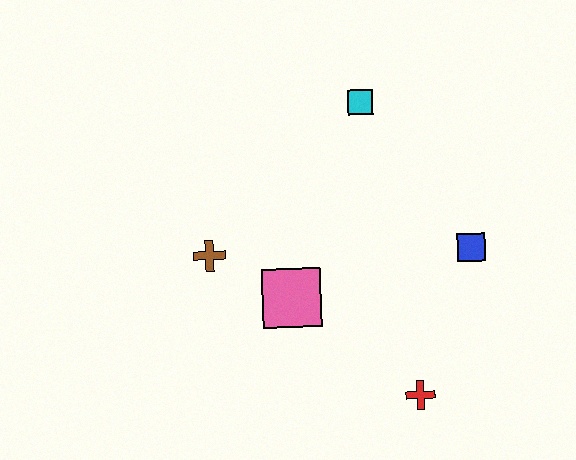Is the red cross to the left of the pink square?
No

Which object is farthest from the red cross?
The cyan square is farthest from the red cross.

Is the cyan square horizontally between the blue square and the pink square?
Yes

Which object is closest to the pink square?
The brown cross is closest to the pink square.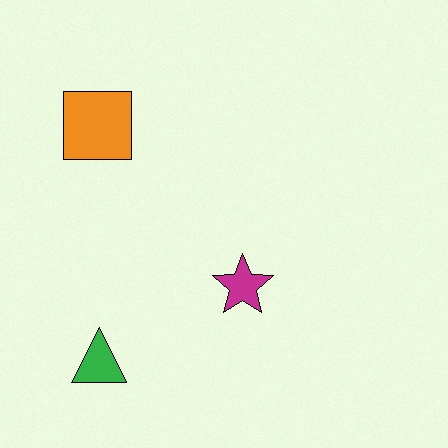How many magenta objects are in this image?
There is 1 magenta object.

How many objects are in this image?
There are 3 objects.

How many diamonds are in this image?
There are no diamonds.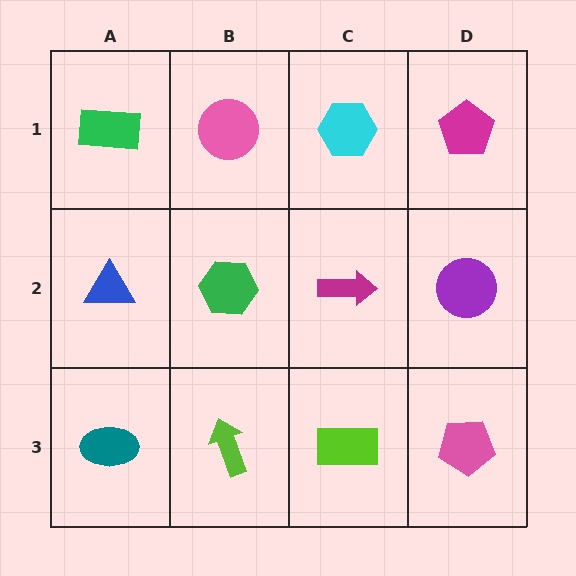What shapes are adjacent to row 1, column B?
A green hexagon (row 2, column B), a green rectangle (row 1, column A), a cyan hexagon (row 1, column C).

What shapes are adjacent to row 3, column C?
A magenta arrow (row 2, column C), a lime arrow (row 3, column B), a pink pentagon (row 3, column D).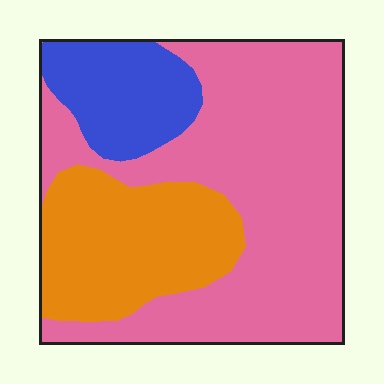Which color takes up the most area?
Pink, at roughly 60%.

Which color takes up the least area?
Blue, at roughly 15%.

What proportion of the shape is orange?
Orange covers about 25% of the shape.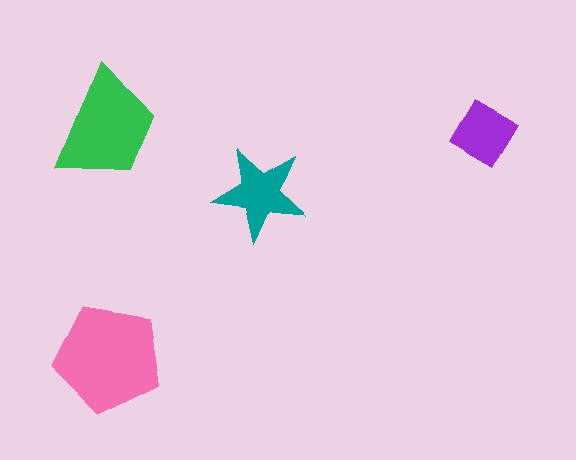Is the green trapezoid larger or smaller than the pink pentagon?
Smaller.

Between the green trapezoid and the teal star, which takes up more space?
The green trapezoid.